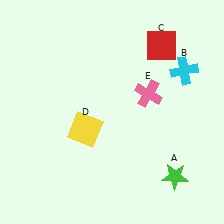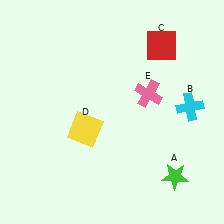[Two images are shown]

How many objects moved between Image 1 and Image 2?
1 object moved between the two images.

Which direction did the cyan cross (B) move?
The cyan cross (B) moved down.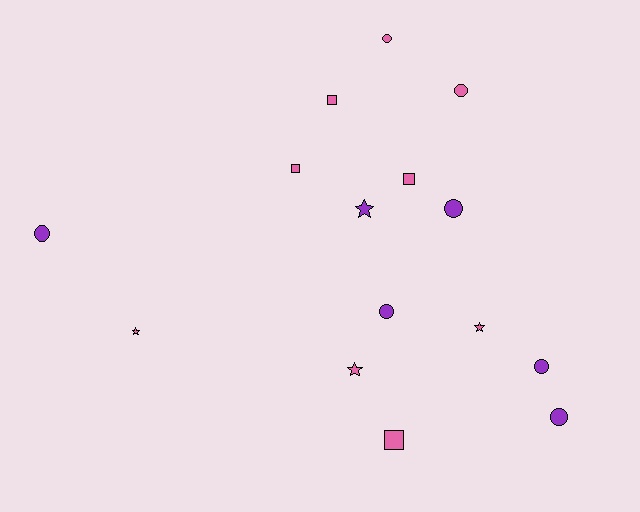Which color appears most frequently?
Pink, with 9 objects.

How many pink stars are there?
There are 3 pink stars.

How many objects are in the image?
There are 15 objects.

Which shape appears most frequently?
Circle, with 7 objects.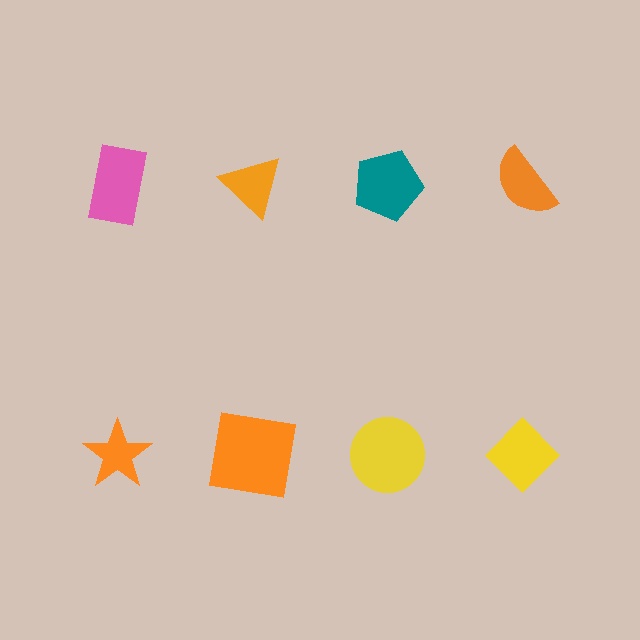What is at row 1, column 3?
A teal pentagon.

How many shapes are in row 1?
4 shapes.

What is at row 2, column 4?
A yellow diamond.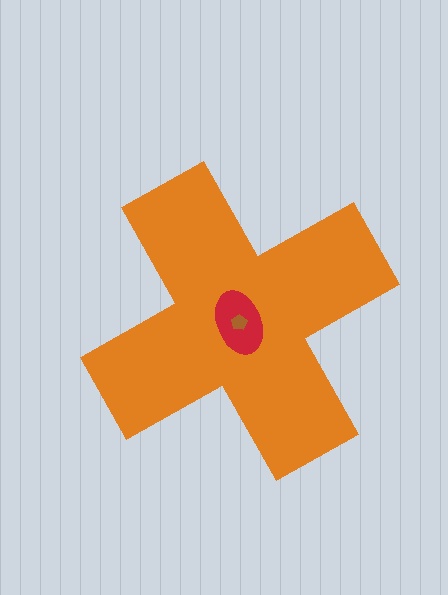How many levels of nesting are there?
3.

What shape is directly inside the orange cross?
The red ellipse.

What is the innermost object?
The brown pentagon.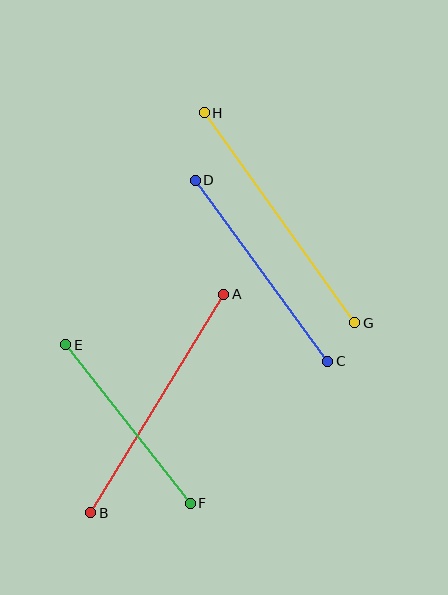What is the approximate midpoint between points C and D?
The midpoint is at approximately (262, 271) pixels.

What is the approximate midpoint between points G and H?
The midpoint is at approximately (279, 218) pixels.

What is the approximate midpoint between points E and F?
The midpoint is at approximately (128, 424) pixels.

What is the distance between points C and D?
The distance is approximately 224 pixels.